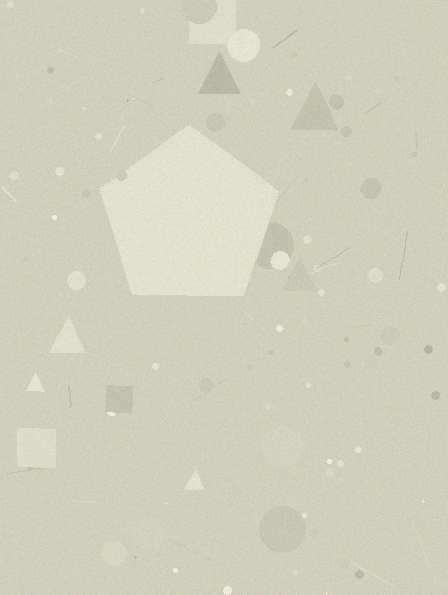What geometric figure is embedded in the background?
A pentagon is embedded in the background.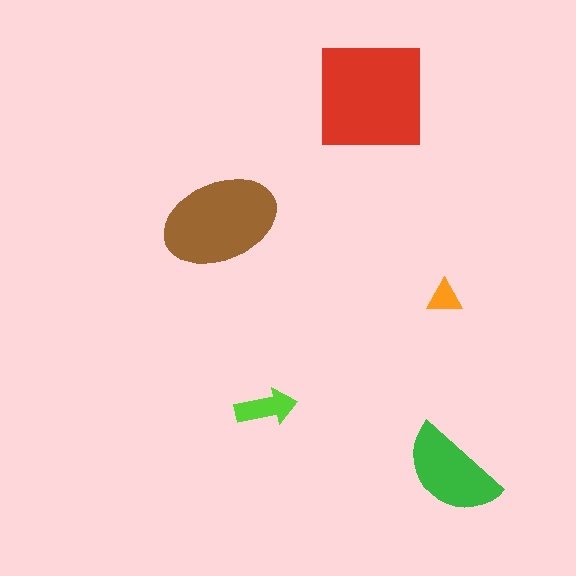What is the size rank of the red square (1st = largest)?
1st.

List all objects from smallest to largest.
The orange triangle, the lime arrow, the green semicircle, the brown ellipse, the red square.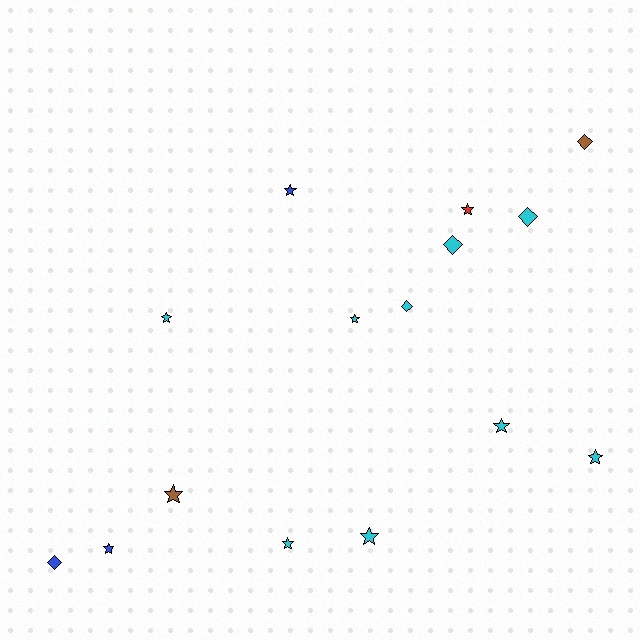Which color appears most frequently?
Cyan, with 9 objects.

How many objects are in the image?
There are 15 objects.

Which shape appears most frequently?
Star, with 10 objects.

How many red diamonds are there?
There are no red diamonds.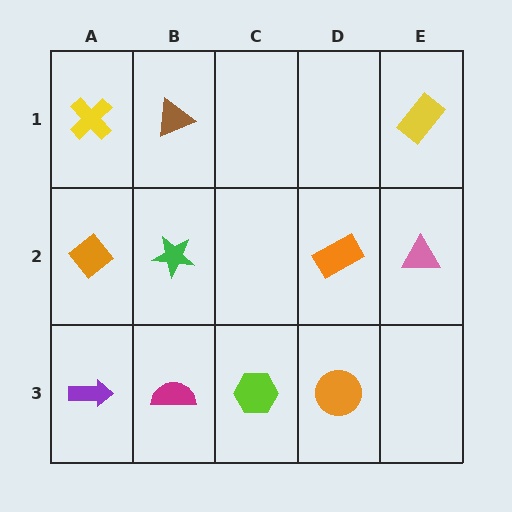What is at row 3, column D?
An orange circle.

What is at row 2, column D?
An orange rectangle.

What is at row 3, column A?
A purple arrow.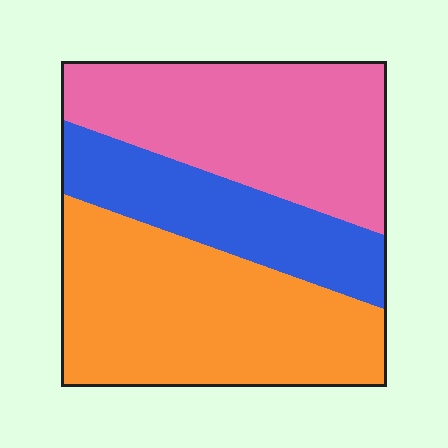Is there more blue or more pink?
Pink.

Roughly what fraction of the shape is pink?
Pink covers roughly 35% of the shape.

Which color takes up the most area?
Orange, at roughly 40%.